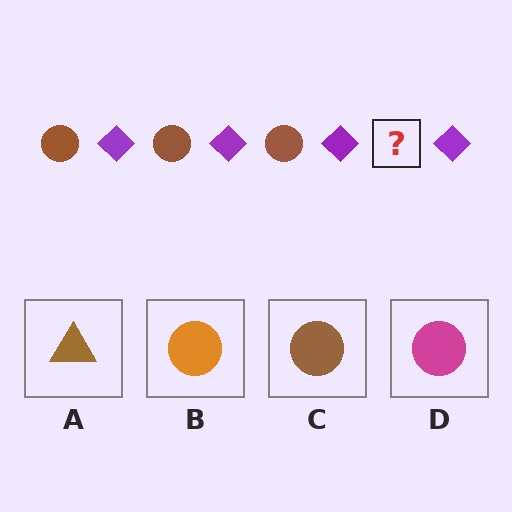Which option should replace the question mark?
Option C.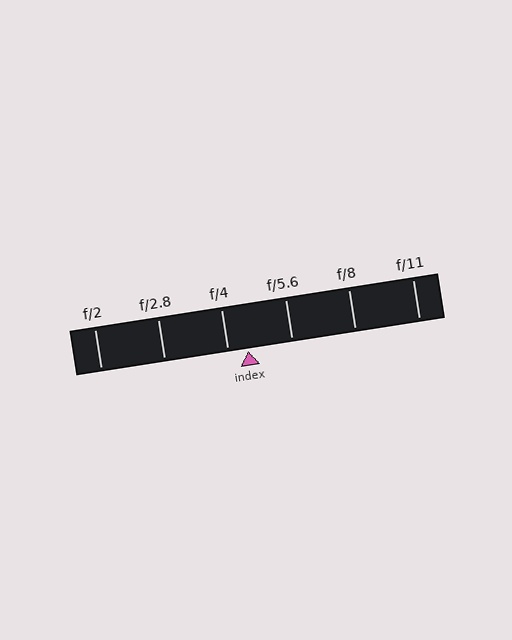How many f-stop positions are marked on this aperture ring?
There are 6 f-stop positions marked.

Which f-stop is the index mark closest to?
The index mark is closest to f/4.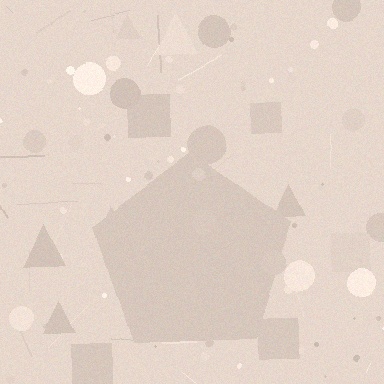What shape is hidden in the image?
A pentagon is hidden in the image.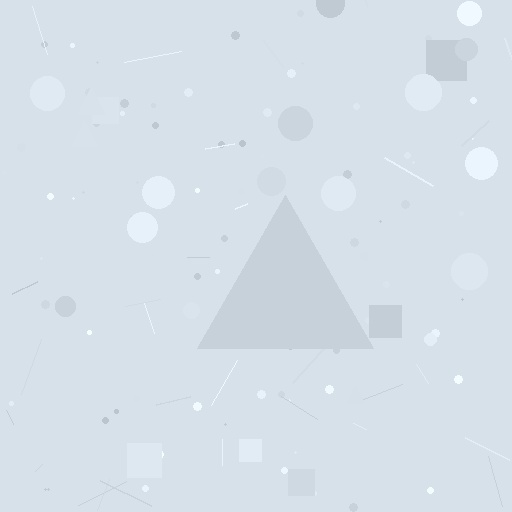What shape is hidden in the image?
A triangle is hidden in the image.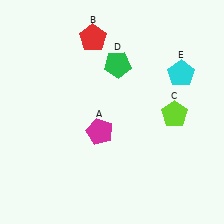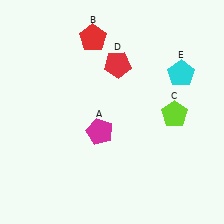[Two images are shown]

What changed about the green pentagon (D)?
In Image 1, D is green. In Image 2, it changed to red.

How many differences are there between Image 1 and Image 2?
There is 1 difference between the two images.